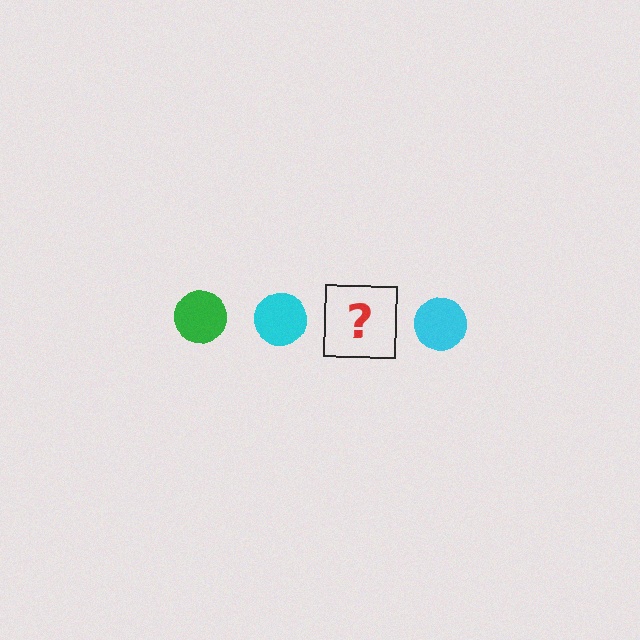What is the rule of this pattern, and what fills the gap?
The rule is that the pattern cycles through green, cyan circles. The gap should be filled with a green circle.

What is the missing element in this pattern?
The missing element is a green circle.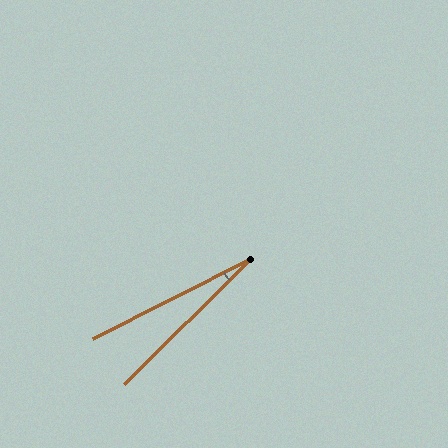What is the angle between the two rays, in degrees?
Approximately 18 degrees.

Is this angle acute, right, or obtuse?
It is acute.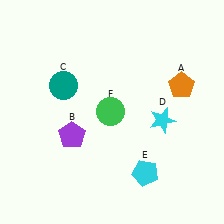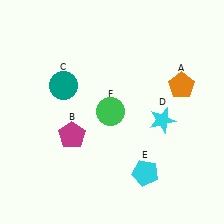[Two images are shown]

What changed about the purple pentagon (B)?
In Image 1, B is purple. In Image 2, it changed to magenta.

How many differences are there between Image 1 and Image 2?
There is 1 difference between the two images.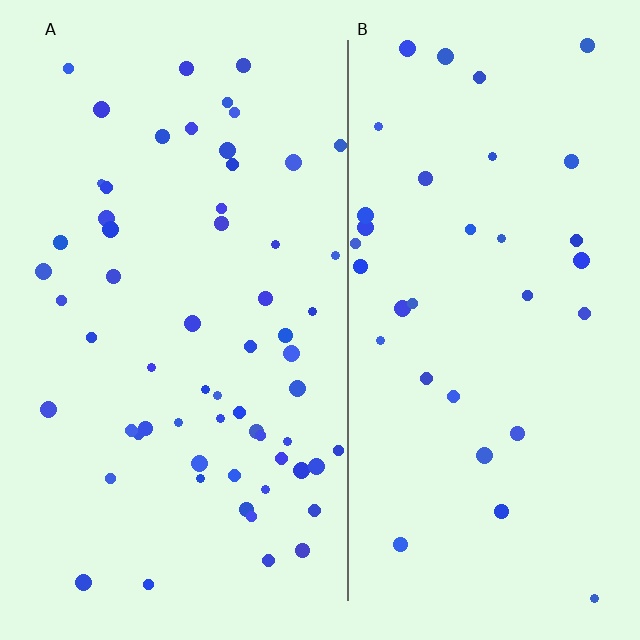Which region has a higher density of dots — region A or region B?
A (the left).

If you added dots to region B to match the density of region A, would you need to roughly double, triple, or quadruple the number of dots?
Approximately double.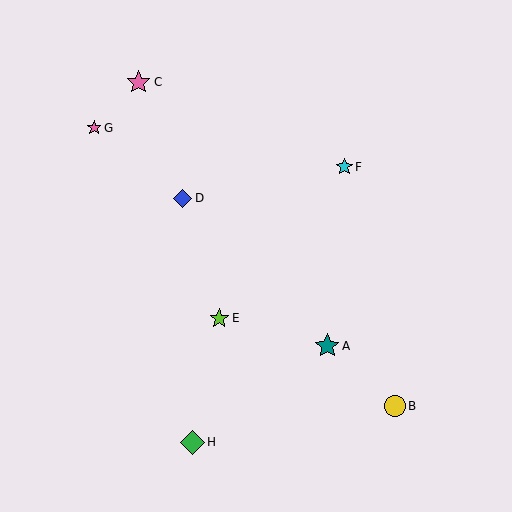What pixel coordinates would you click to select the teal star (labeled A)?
Click at (327, 346) to select the teal star A.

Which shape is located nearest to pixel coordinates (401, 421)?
The yellow circle (labeled B) at (395, 406) is nearest to that location.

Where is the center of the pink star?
The center of the pink star is at (139, 82).